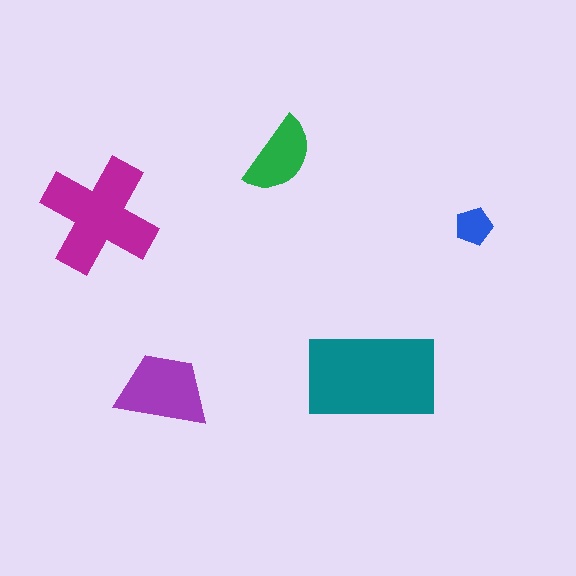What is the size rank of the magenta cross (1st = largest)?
2nd.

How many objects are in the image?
There are 5 objects in the image.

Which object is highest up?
The green semicircle is topmost.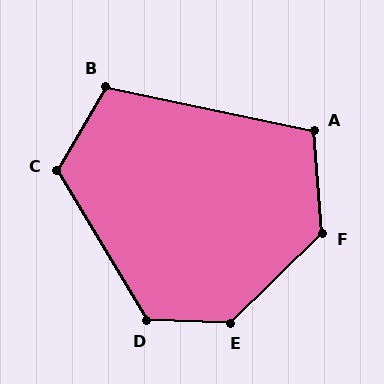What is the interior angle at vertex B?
Approximately 108 degrees (obtuse).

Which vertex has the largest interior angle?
E, at approximately 134 degrees.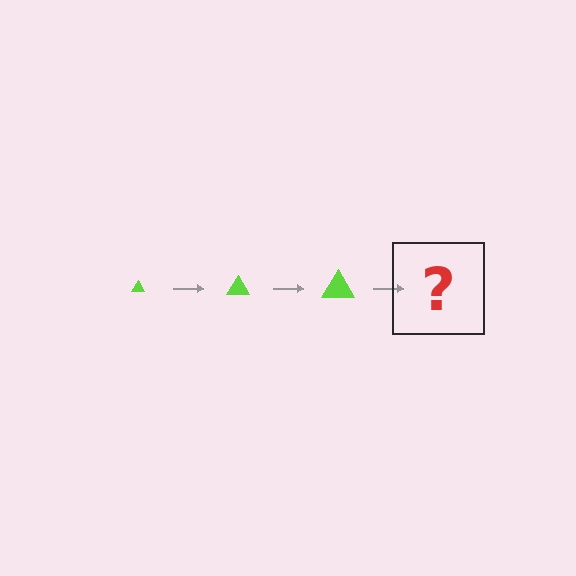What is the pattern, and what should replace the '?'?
The pattern is that the triangle gets progressively larger each step. The '?' should be a lime triangle, larger than the previous one.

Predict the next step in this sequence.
The next step is a lime triangle, larger than the previous one.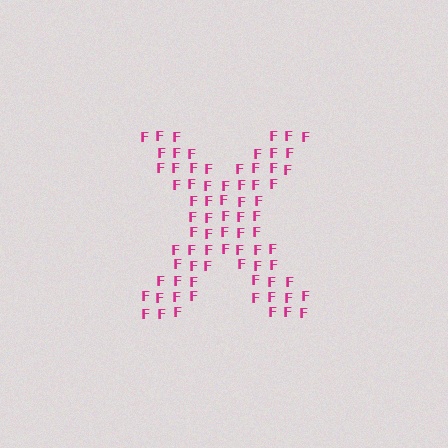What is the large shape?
The large shape is the letter X.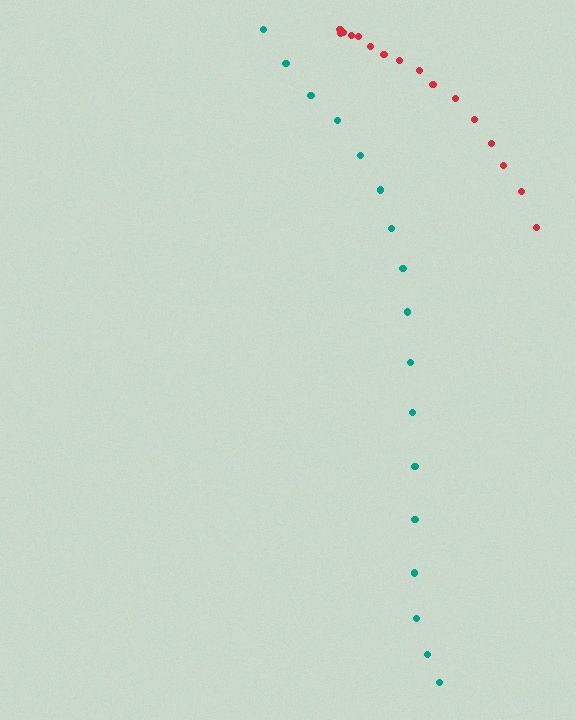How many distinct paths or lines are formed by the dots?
There are 2 distinct paths.